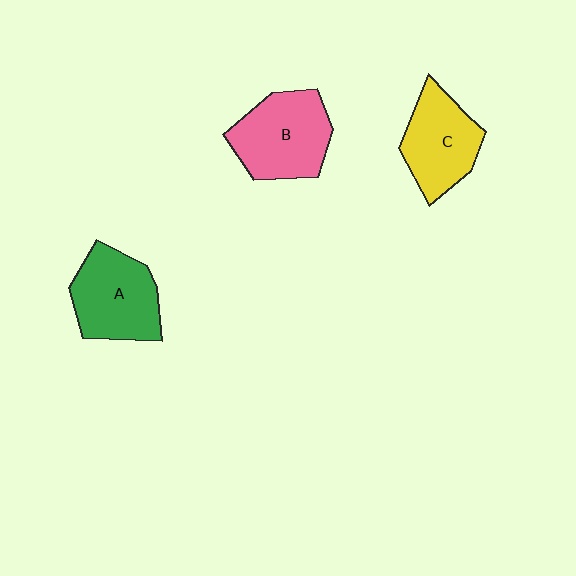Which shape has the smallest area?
Shape C (yellow).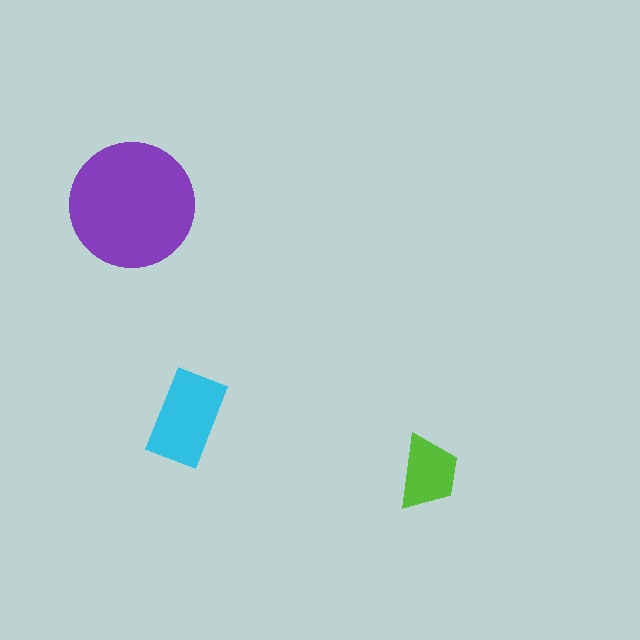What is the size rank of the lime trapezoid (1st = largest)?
3rd.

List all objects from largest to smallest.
The purple circle, the cyan rectangle, the lime trapezoid.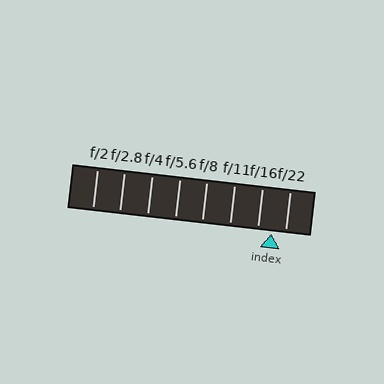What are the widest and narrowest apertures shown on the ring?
The widest aperture shown is f/2 and the narrowest is f/22.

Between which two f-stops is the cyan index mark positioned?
The index mark is between f/16 and f/22.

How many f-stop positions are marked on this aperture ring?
There are 8 f-stop positions marked.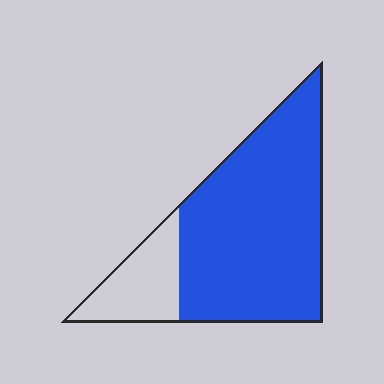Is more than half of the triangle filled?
Yes.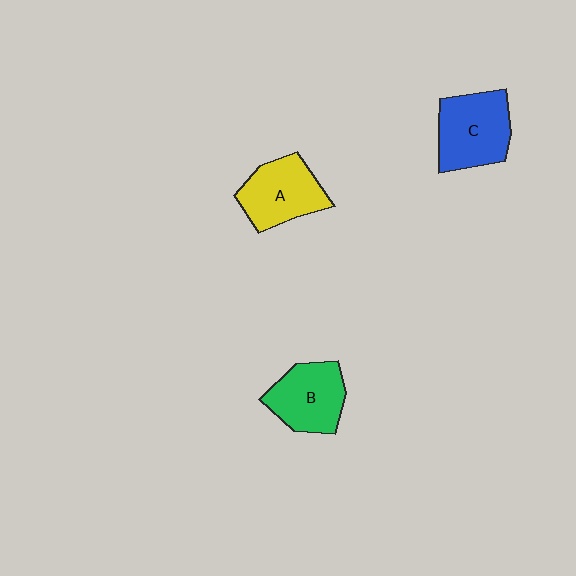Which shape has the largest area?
Shape C (blue).